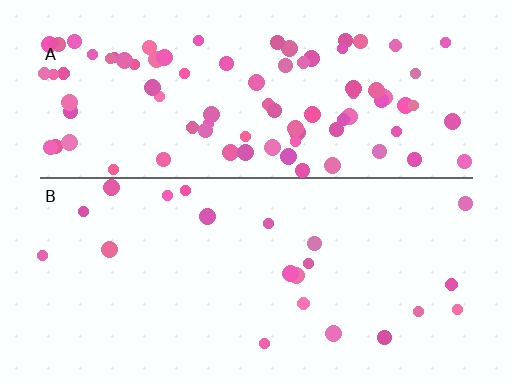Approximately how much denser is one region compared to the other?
Approximately 4.3× — region A over region B.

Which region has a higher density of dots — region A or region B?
A (the top).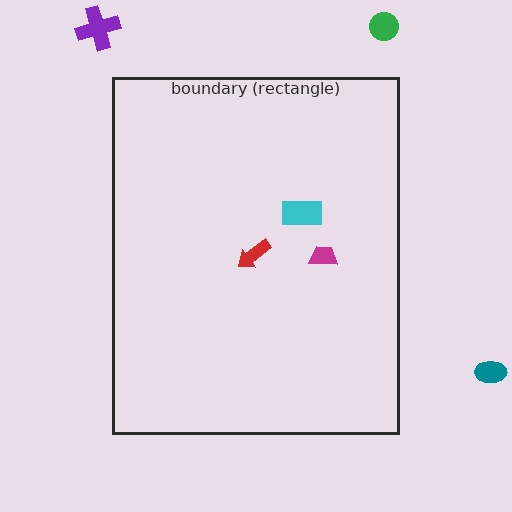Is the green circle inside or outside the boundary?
Outside.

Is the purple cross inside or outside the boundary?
Outside.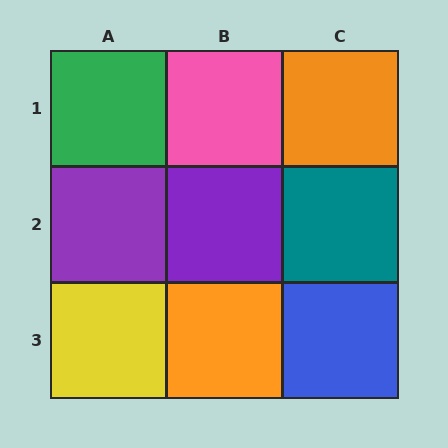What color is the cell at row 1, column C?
Orange.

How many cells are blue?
1 cell is blue.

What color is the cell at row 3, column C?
Blue.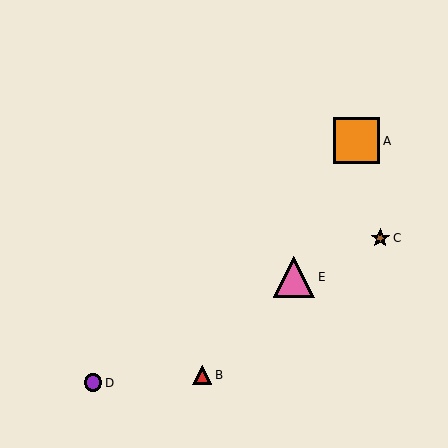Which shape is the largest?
The orange square (labeled A) is the largest.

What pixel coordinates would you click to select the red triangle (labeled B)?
Click at (202, 375) to select the red triangle B.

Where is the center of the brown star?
The center of the brown star is at (380, 238).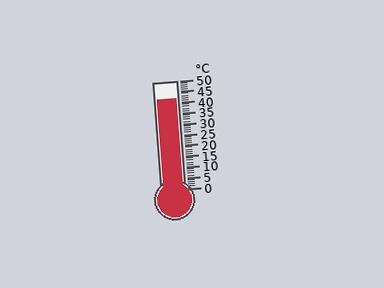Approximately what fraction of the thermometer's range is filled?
The thermometer is filled to approximately 85% of its range.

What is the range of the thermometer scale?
The thermometer scale ranges from 0°C to 50°C.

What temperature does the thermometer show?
The thermometer shows approximately 42°C.